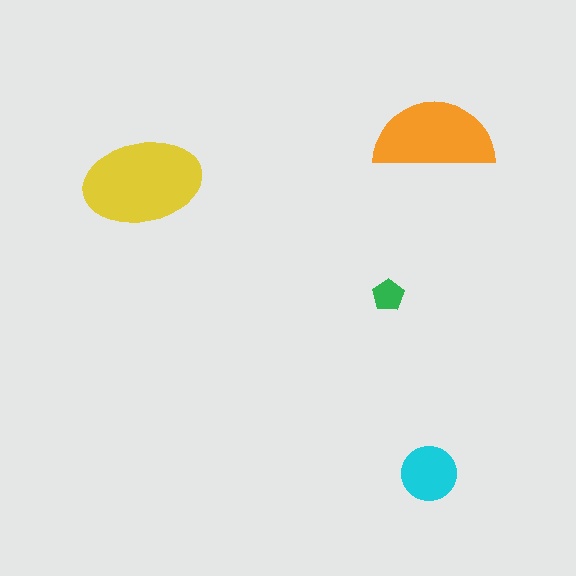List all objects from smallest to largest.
The green pentagon, the cyan circle, the orange semicircle, the yellow ellipse.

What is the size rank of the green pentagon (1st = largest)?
4th.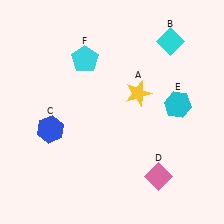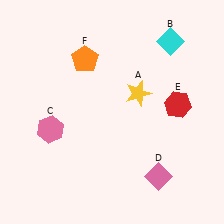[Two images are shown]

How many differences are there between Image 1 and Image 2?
There are 3 differences between the two images.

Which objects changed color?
C changed from blue to pink. E changed from cyan to red. F changed from cyan to orange.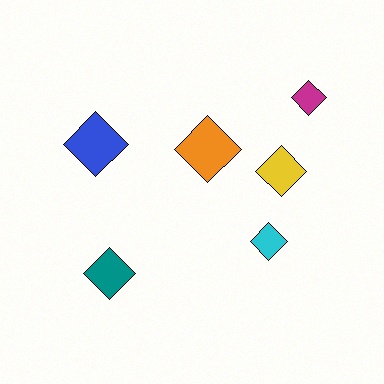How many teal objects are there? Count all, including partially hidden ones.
There is 1 teal object.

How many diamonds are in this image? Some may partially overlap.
There are 6 diamonds.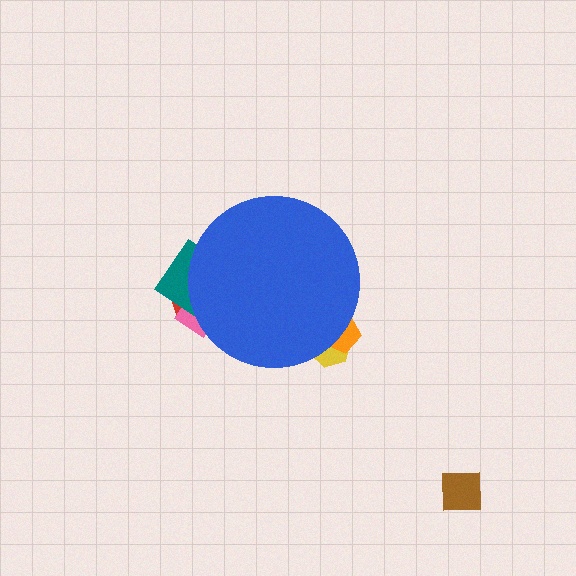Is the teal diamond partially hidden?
Yes, the teal diamond is partially hidden behind the blue circle.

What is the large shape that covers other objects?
A blue circle.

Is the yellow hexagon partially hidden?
Yes, the yellow hexagon is partially hidden behind the blue circle.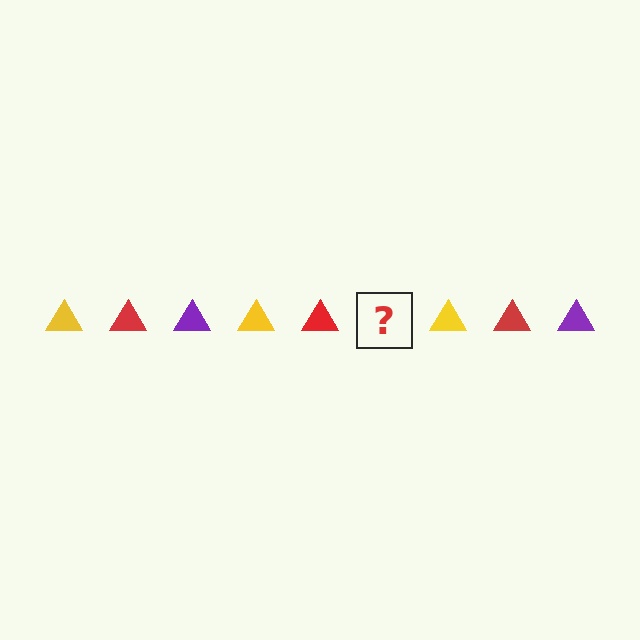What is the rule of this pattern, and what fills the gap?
The rule is that the pattern cycles through yellow, red, purple triangles. The gap should be filled with a purple triangle.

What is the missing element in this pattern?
The missing element is a purple triangle.